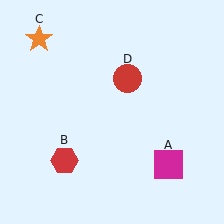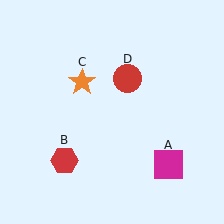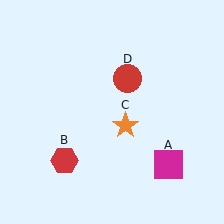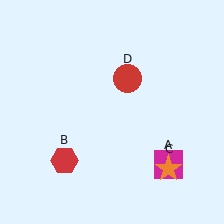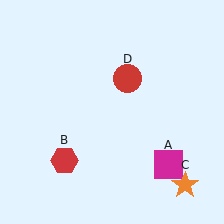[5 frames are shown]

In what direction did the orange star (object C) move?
The orange star (object C) moved down and to the right.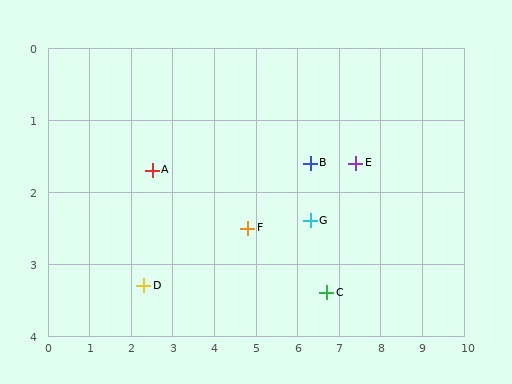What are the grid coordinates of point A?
Point A is at approximately (2.5, 1.7).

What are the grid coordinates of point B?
Point B is at approximately (6.3, 1.6).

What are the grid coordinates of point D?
Point D is at approximately (2.3, 3.3).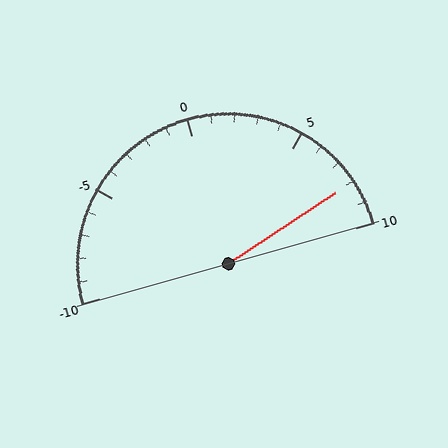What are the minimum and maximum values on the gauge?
The gauge ranges from -10 to 10.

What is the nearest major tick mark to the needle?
The nearest major tick mark is 10.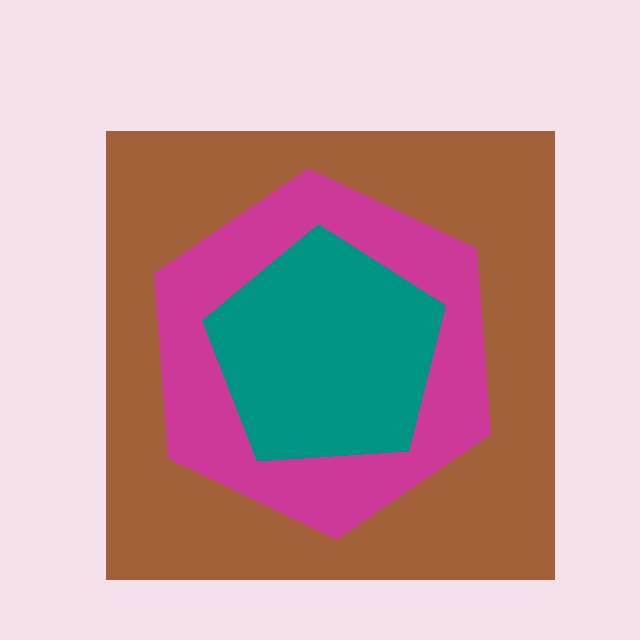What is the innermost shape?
The teal pentagon.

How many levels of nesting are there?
3.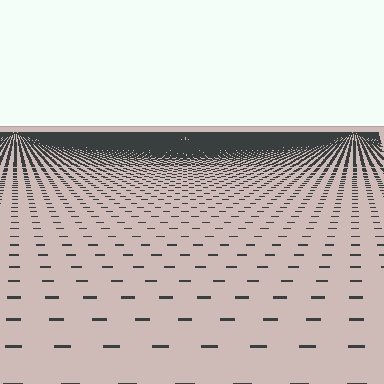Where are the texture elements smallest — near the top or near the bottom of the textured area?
Near the top.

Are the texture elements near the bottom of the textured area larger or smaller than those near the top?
Larger. Near the bottom, elements are closer to the viewer and appear at a bigger on-screen size.